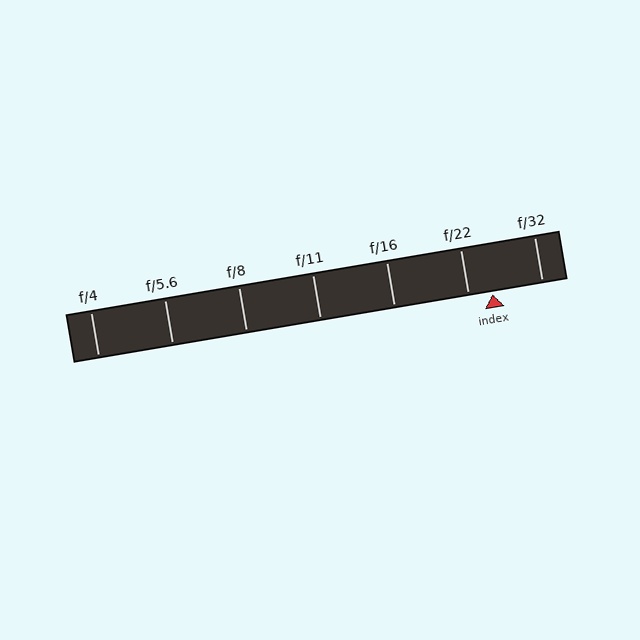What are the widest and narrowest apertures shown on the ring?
The widest aperture shown is f/4 and the narrowest is f/32.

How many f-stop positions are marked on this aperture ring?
There are 7 f-stop positions marked.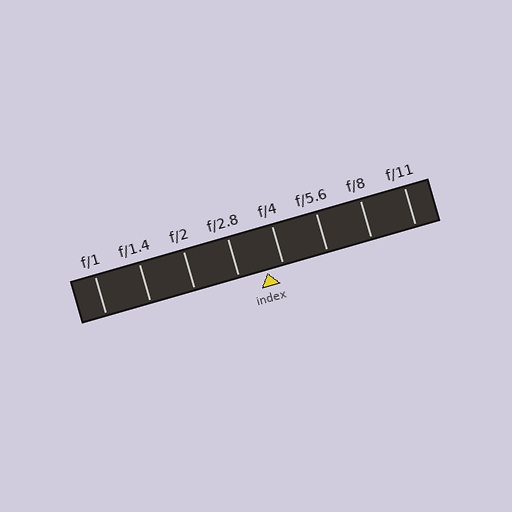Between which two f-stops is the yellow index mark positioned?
The index mark is between f/2.8 and f/4.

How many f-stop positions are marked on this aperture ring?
There are 8 f-stop positions marked.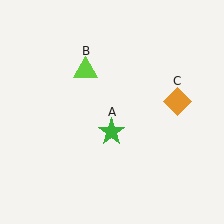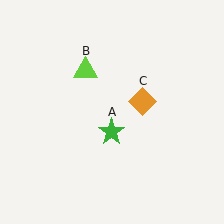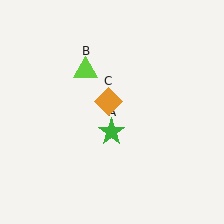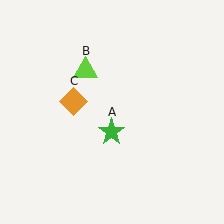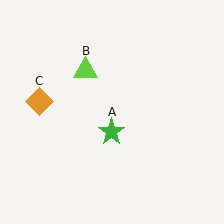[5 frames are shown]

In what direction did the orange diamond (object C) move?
The orange diamond (object C) moved left.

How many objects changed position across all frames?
1 object changed position: orange diamond (object C).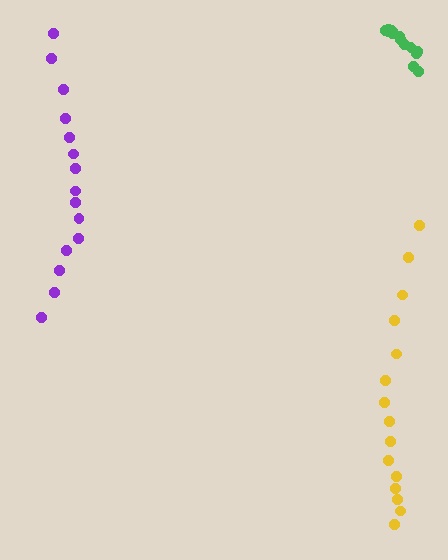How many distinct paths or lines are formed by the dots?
There are 3 distinct paths.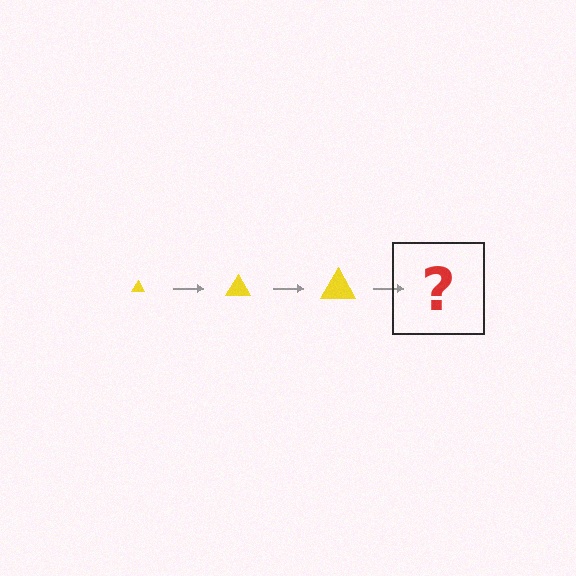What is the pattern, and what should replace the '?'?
The pattern is that the triangle gets progressively larger each step. The '?' should be a yellow triangle, larger than the previous one.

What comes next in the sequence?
The next element should be a yellow triangle, larger than the previous one.